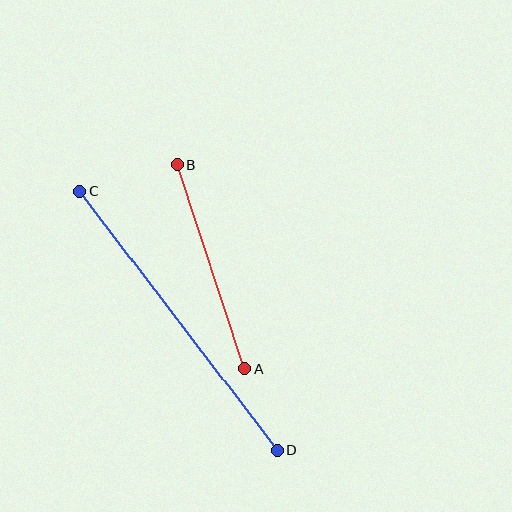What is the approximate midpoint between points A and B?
The midpoint is at approximately (211, 267) pixels.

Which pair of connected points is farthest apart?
Points C and D are farthest apart.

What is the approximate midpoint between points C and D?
The midpoint is at approximately (178, 321) pixels.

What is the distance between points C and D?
The distance is approximately 326 pixels.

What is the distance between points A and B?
The distance is approximately 215 pixels.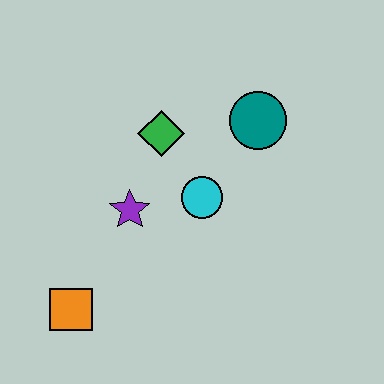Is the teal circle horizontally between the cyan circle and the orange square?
No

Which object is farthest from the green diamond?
The orange square is farthest from the green diamond.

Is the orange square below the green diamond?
Yes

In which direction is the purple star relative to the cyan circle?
The purple star is to the left of the cyan circle.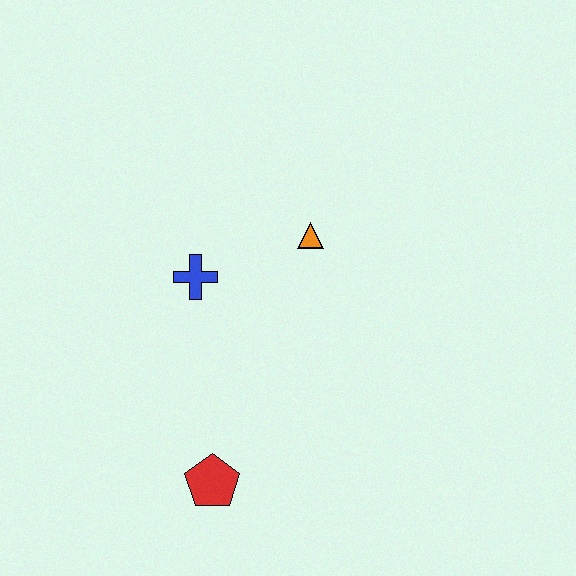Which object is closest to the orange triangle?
The blue cross is closest to the orange triangle.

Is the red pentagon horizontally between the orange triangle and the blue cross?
Yes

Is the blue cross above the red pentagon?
Yes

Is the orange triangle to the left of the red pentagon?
No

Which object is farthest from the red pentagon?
The orange triangle is farthest from the red pentagon.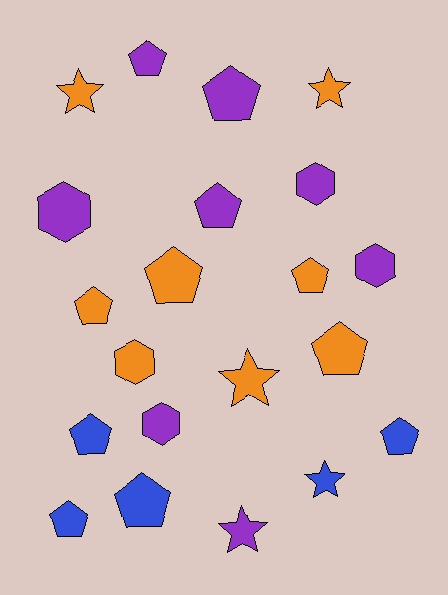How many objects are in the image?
There are 21 objects.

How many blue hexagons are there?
There are no blue hexagons.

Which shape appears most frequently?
Pentagon, with 11 objects.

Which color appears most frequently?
Orange, with 8 objects.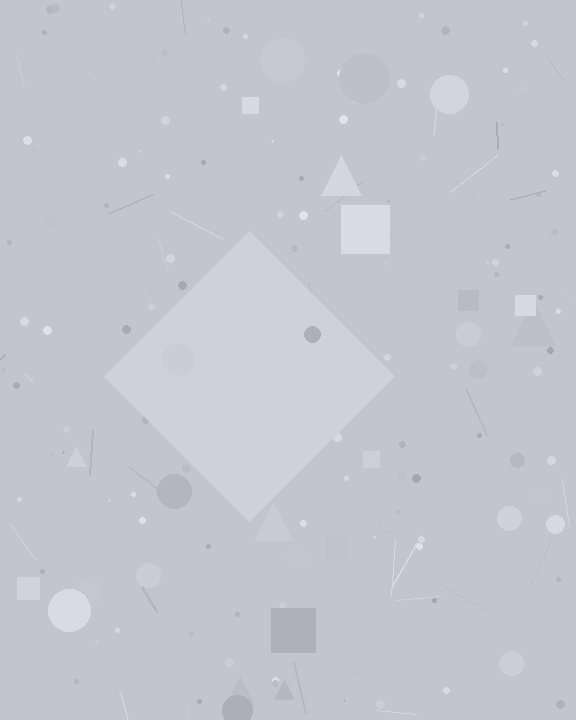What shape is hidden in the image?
A diamond is hidden in the image.